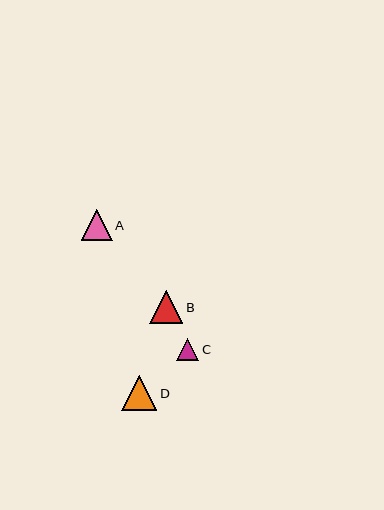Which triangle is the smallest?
Triangle C is the smallest with a size of approximately 22 pixels.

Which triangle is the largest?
Triangle D is the largest with a size of approximately 35 pixels.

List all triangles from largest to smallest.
From largest to smallest: D, B, A, C.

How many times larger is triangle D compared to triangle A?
Triangle D is approximately 1.1 times the size of triangle A.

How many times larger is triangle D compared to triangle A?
Triangle D is approximately 1.1 times the size of triangle A.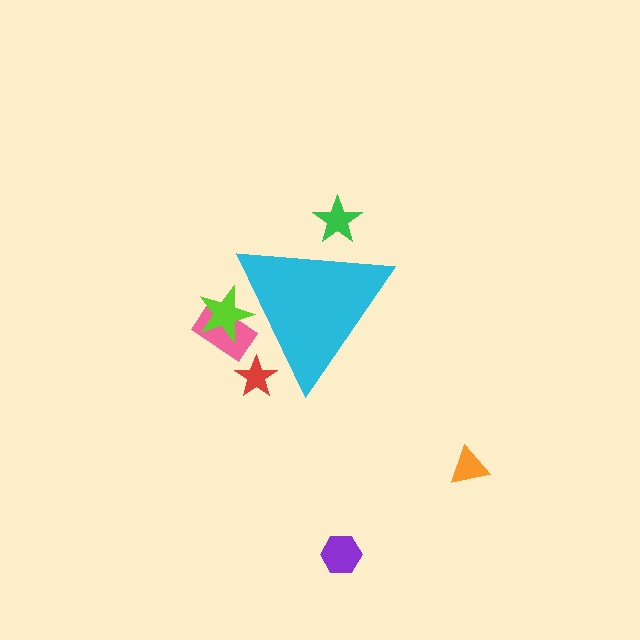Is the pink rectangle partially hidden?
Yes, the pink rectangle is partially hidden behind the cyan triangle.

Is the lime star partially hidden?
Yes, the lime star is partially hidden behind the cyan triangle.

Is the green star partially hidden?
Yes, the green star is partially hidden behind the cyan triangle.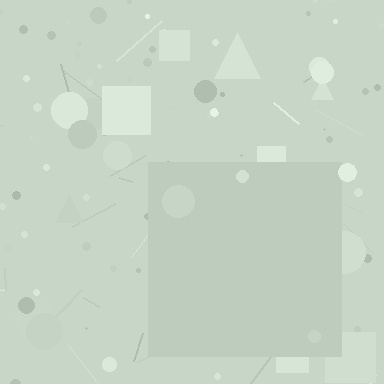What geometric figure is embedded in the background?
A square is embedded in the background.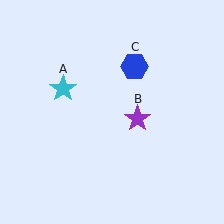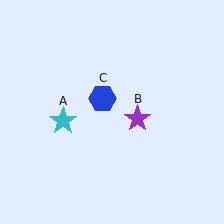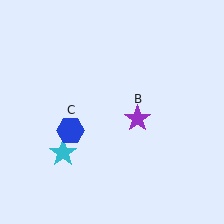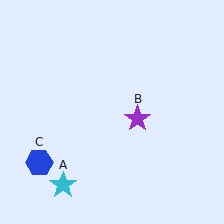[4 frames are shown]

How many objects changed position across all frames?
2 objects changed position: cyan star (object A), blue hexagon (object C).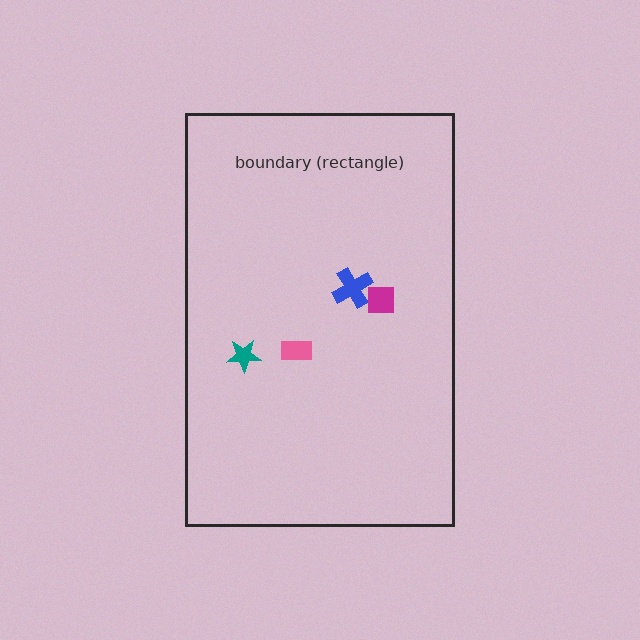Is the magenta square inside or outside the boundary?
Inside.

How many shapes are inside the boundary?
4 inside, 0 outside.